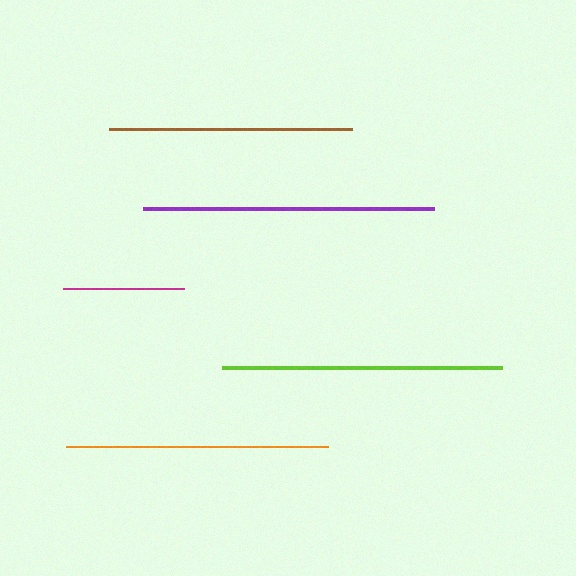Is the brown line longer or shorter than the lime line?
The lime line is longer than the brown line.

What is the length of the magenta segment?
The magenta segment is approximately 121 pixels long.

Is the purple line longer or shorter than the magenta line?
The purple line is longer than the magenta line.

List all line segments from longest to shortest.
From longest to shortest: purple, lime, orange, brown, magenta.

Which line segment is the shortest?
The magenta line is the shortest at approximately 121 pixels.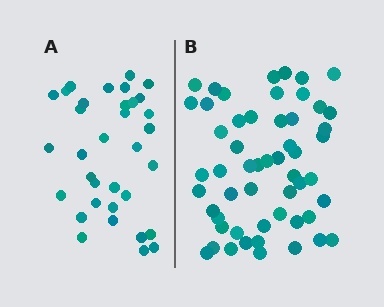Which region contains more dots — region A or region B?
Region B (the right region) has more dots.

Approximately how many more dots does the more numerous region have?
Region B has approximately 20 more dots than region A.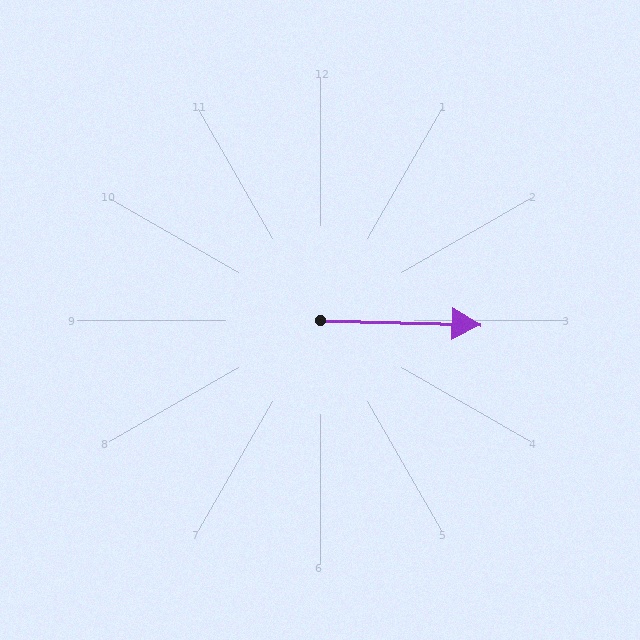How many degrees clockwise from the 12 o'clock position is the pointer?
Approximately 92 degrees.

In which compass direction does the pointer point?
East.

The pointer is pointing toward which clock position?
Roughly 3 o'clock.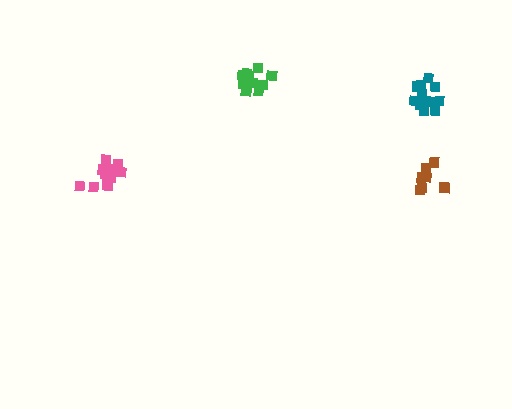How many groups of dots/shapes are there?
There are 4 groups.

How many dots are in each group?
Group 1: 7 dots, Group 2: 11 dots, Group 3: 11 dots, Group 4: 10 dots (39 total).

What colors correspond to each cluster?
The clusters are colored: brown, teal, green, pink.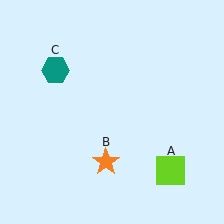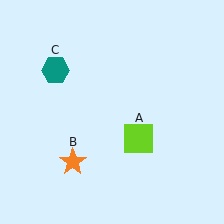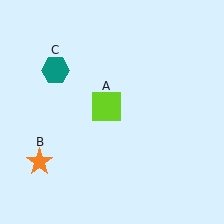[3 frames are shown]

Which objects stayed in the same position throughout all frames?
Teal hexagon (object C) remained stationary.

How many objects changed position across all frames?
2 objects changed position: lime square (object A), orange star (object B).